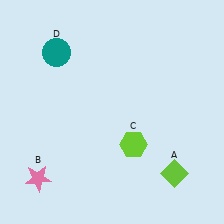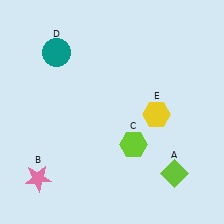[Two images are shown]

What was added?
A yellow hexagon (E) was added in Image 2.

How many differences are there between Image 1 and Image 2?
There is 1 difference between the two images.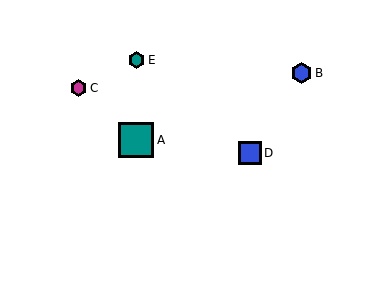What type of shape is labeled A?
Shape A is a teal square.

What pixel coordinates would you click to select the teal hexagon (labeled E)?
Click at (136, 60) to select the teal hexagon E.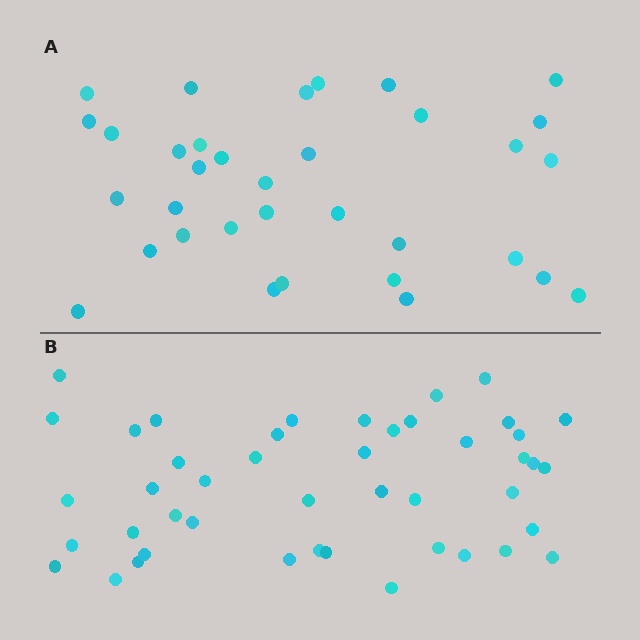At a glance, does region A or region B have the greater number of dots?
Region B (the bottom region) has more dots.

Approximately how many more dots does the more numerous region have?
Region B has roughly 12 or so more dots than region A.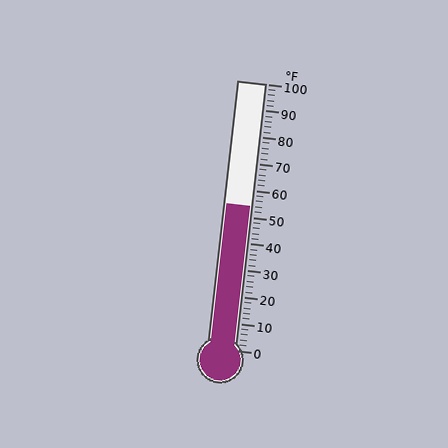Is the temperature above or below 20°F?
The temperature is above 20°F.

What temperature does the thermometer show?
The thermometer shows approximately 54°F.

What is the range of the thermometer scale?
The thermometer scale ranges from 0°F to 100°F.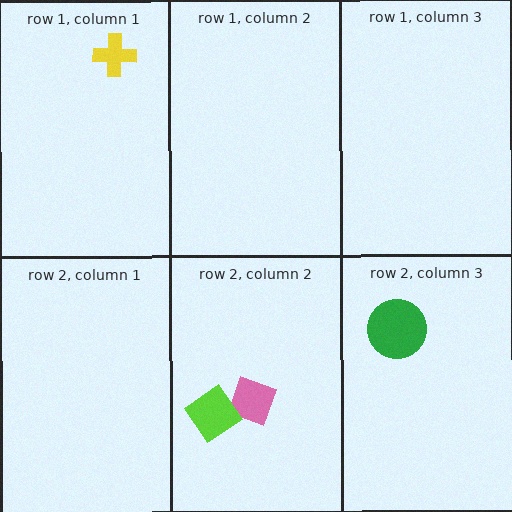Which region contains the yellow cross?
The row 1, column 1 region.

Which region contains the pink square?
The row 2, column 2 region.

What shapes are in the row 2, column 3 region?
The green circle.